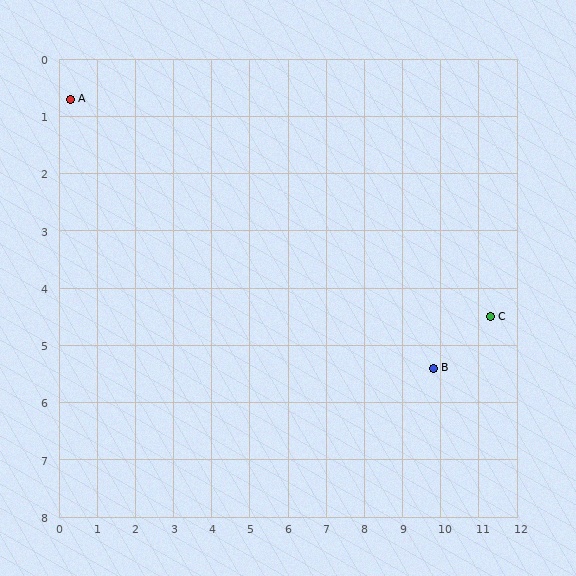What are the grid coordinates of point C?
Point C is at approximately (11.3, 4.5).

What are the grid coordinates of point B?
Point B is at approximately (9.8, 5.4).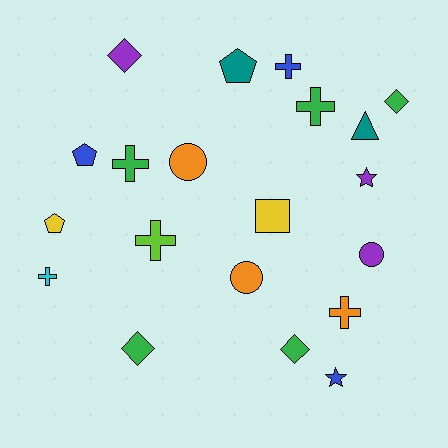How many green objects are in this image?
There are 5 green objects.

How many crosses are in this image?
There are 6 crosses.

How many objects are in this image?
There are 20 objects.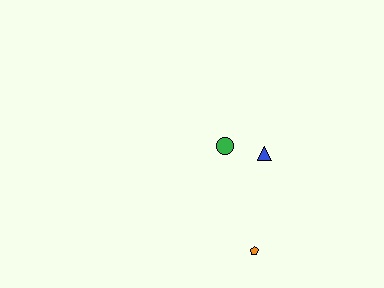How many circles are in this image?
There is 1 circle.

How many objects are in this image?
There are 3 objects.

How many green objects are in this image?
There is 1 green object.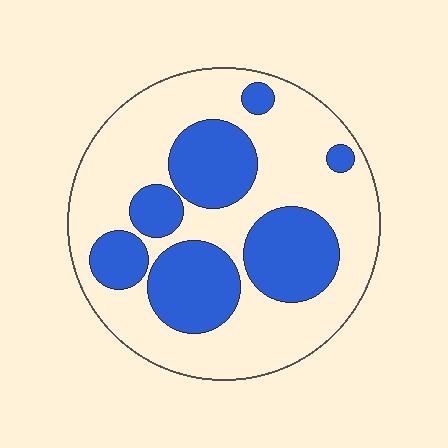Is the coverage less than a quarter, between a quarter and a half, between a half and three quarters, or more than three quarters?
Between a quarter and a half.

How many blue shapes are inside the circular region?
7.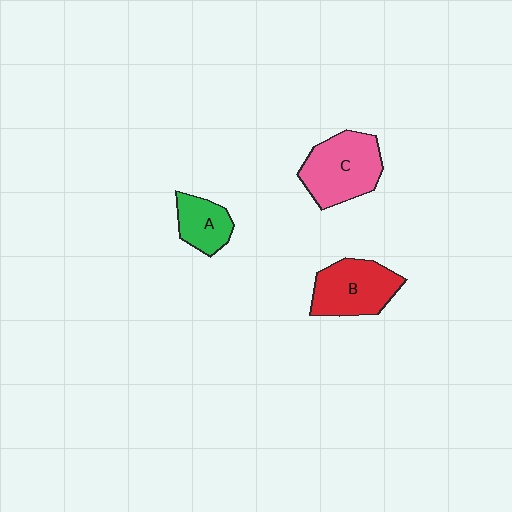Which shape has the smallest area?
Shape A (green).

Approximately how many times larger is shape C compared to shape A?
Approximately 1.8 times.